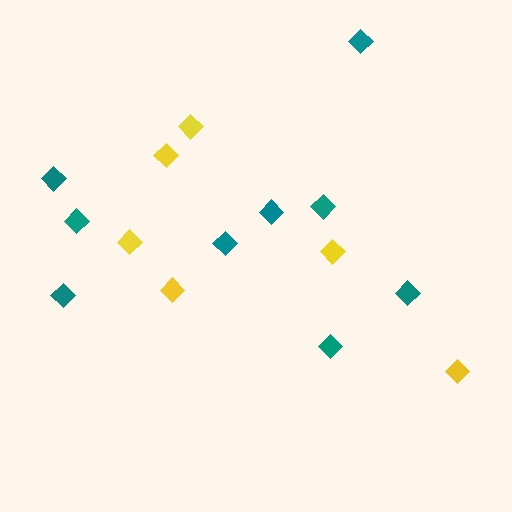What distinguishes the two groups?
There are 2 groups: one group of teal diamonds (9) and one group of yellow diamonds (6).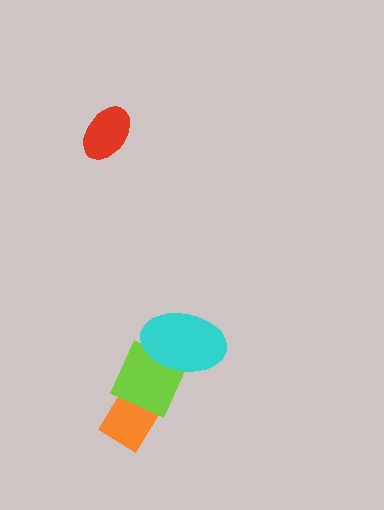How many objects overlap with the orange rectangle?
1 object overlaps with the orange rectangle.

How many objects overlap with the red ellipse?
0 objects overlap with the red ellipse.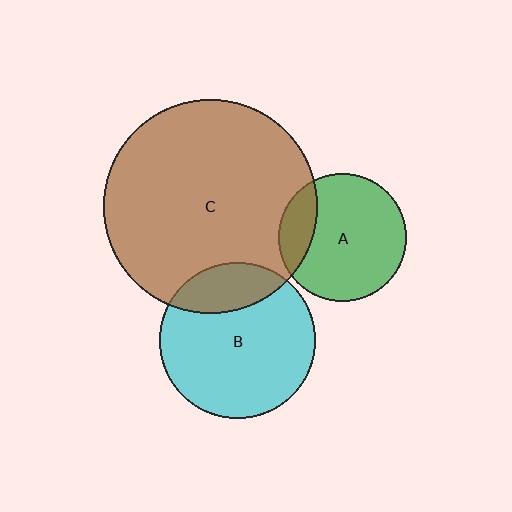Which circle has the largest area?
Circle C (brown).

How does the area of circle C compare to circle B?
Approximately 1.9 times.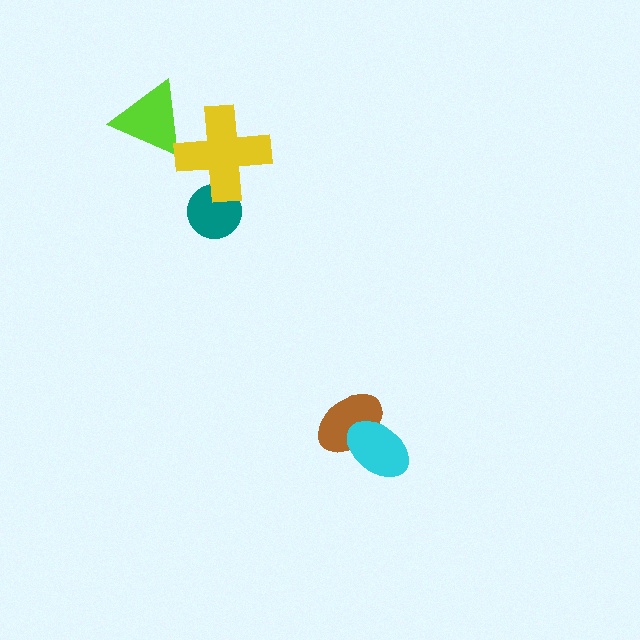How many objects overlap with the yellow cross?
2 objects overlap with the yellow cross.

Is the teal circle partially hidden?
Yes, it is partially covered by another shape.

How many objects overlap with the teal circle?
1 object overlaps with the teal circle.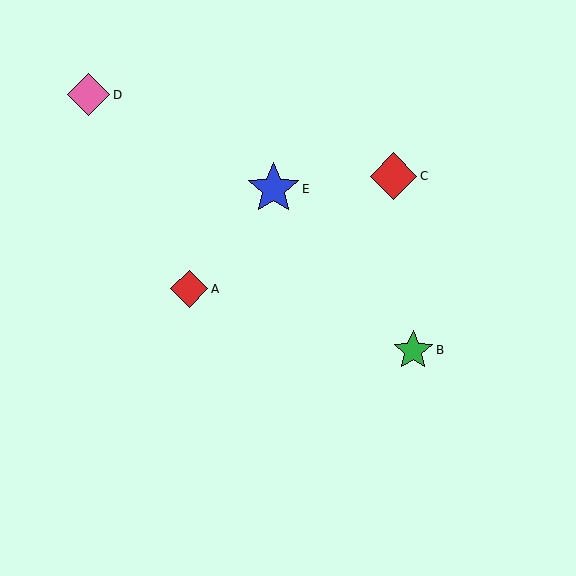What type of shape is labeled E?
Shape E is a blue star.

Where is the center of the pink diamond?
The center of the pink diamond is at (88, 95).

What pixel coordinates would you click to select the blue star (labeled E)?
Click at (273, 189) to select the blue star E.